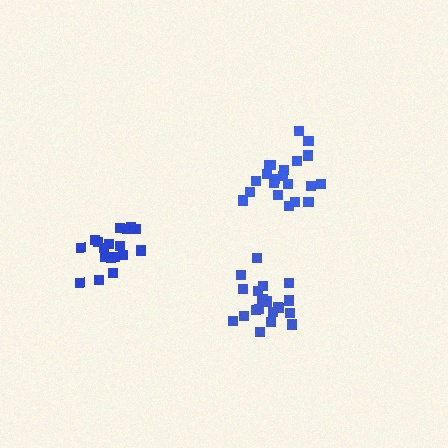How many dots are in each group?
Group 1: 21 dots, Group 2: 18 dots, Group 3: 20 dots (59 total).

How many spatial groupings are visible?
There are 3 spatial groupings.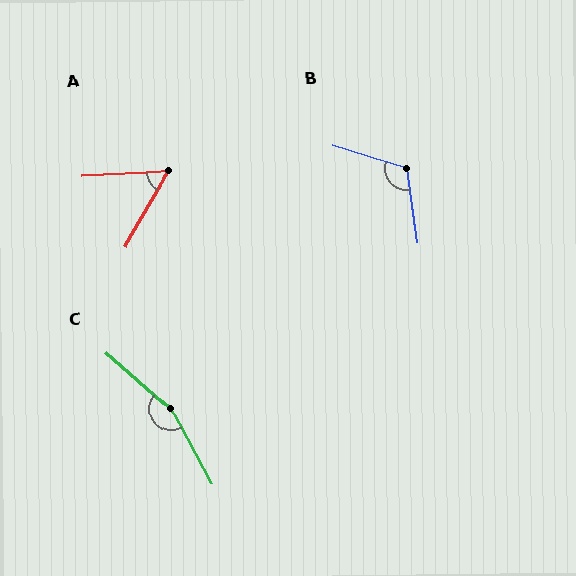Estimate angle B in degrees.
Approximately 115 degrees.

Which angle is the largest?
C, at approximately 160 degrees.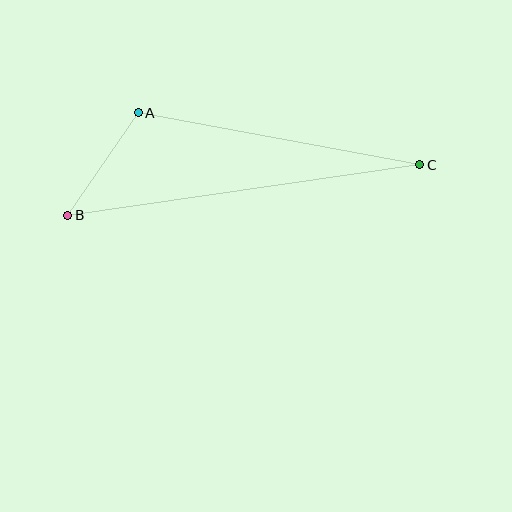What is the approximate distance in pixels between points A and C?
The distance between A and C is approximately 286 pixels.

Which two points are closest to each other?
Points A and B are closest to each other.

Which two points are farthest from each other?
Points B and C are farthest from each other.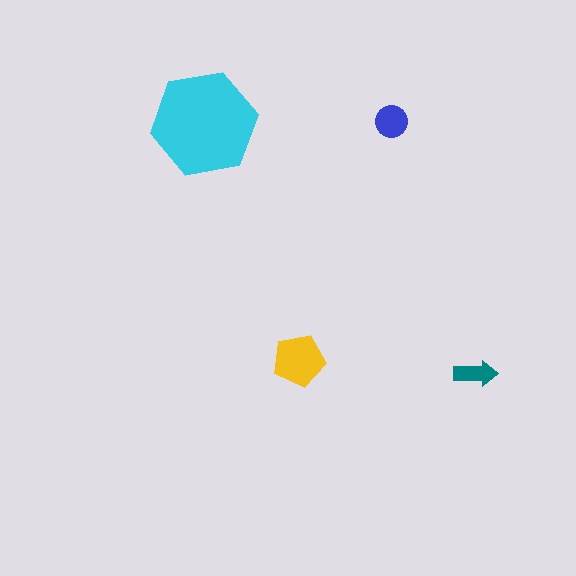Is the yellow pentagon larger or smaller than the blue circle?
Larger.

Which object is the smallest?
The teal arrow.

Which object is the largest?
The cyan hexagon.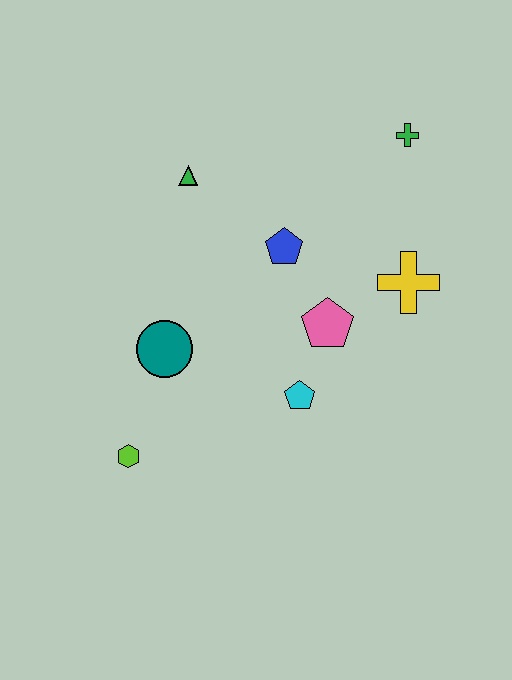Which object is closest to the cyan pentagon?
The pink pentagon is closest to the cyan pentagon.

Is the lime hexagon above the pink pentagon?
No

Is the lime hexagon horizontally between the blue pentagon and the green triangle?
No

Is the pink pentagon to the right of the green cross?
No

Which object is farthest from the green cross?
The lime hexagon is farthest from the green cross.